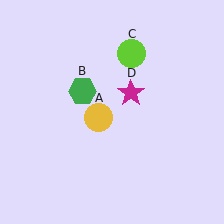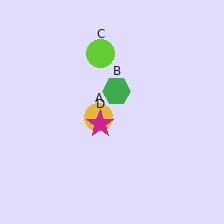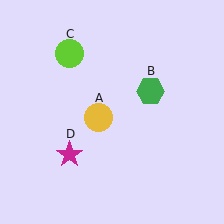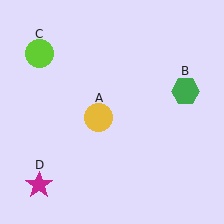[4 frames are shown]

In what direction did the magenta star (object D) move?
The magenta star (object D) moved down and to the left.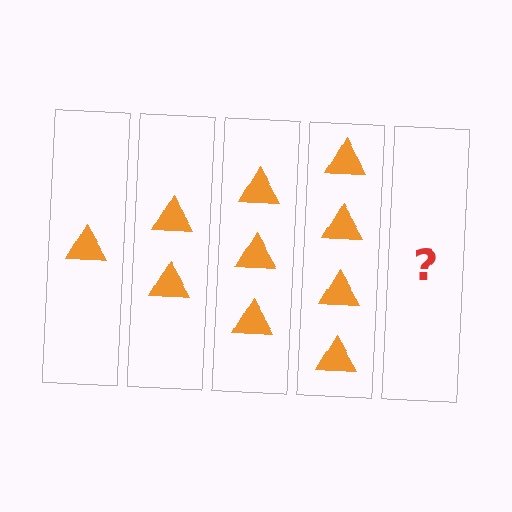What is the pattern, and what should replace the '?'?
The pattern is that each step adds one more triangle. The '?' should be 5 triangles.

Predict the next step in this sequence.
The next step is 5 triangles.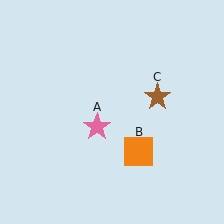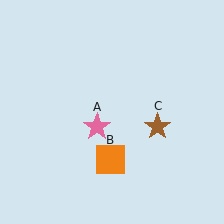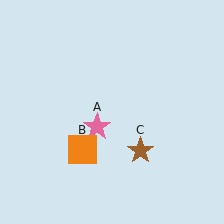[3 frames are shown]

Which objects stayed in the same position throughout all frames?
Pink star (object A) remained stationary.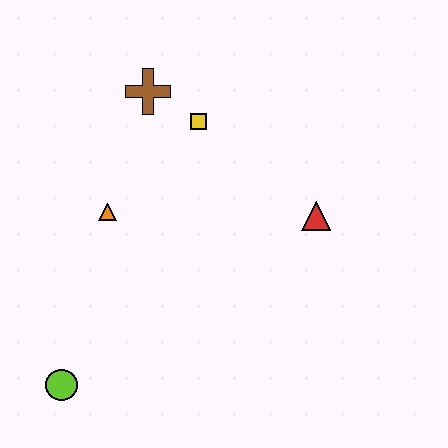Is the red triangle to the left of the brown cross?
No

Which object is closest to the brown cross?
The yellow square is closest to the brown cross.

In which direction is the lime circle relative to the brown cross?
The lime circle is below the brown cross.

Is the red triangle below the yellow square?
Yes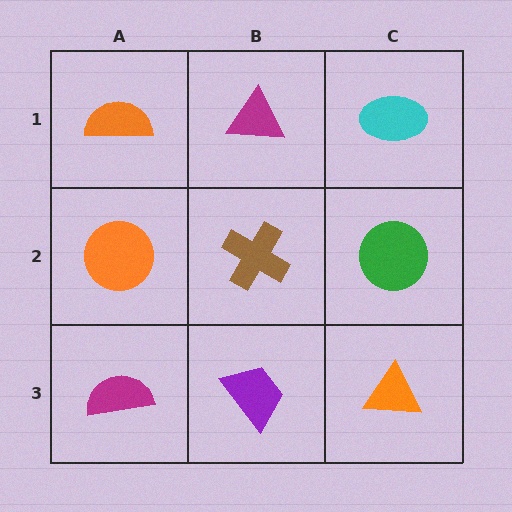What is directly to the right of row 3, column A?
A purple trapezoid.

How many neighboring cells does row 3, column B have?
3.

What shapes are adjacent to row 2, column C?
A cyan ellipse (row 1, column C), an orange triangle (row 3, column C), a brown cross (row 2, column B).